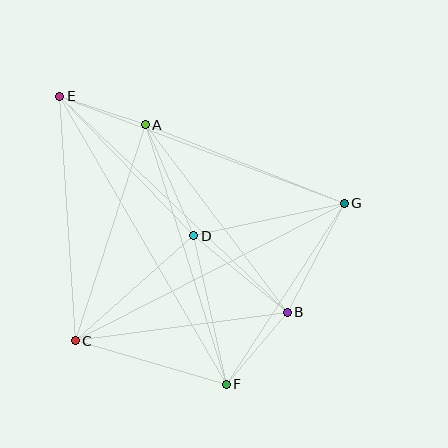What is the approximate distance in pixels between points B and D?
The distance between B and D is approximately 121 pixels.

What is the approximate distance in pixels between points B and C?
The distance between B and C is approximately 214 pixels.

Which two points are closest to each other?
Points A and E are closest to each other.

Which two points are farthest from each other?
Points E and F are farthest from each other.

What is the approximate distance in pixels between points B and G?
The distance between B and G is approximately 123 pixels.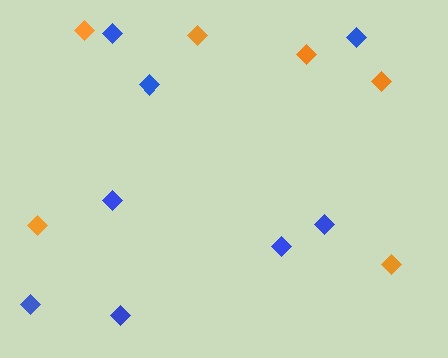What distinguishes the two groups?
There are 2 groups: one group of blue diamonds (8) and one group of orange diamonds (6).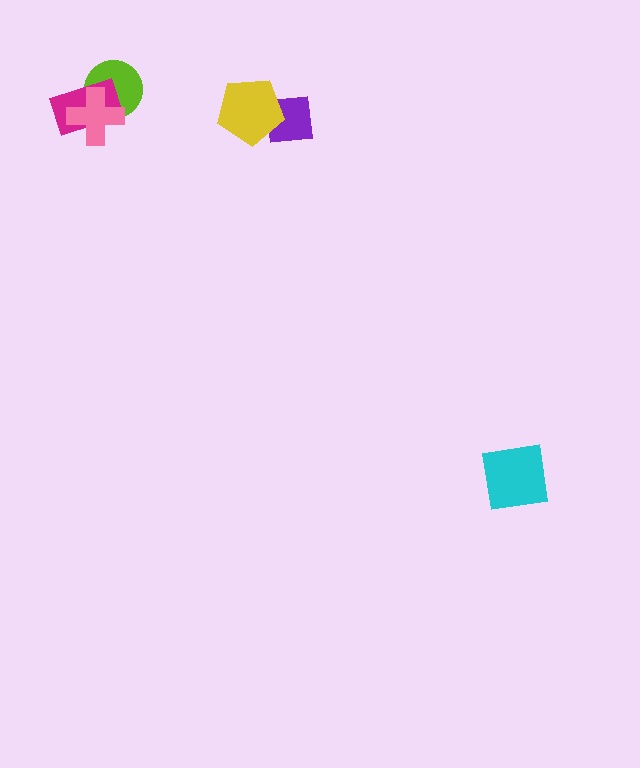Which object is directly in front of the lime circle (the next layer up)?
The magenta rectangle is directly in front of the lime circle.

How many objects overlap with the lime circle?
2 objects overlap with the lime circle.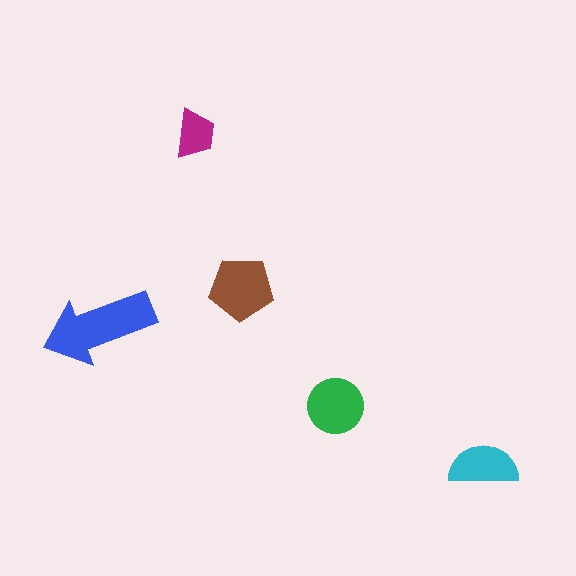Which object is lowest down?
The cyan semicircle is bottommost.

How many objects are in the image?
There are 5 objects in the image.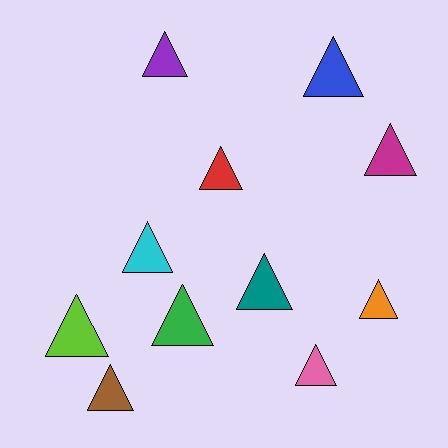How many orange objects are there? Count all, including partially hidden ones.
There is 1 orange object.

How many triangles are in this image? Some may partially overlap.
There are 11 triangles.